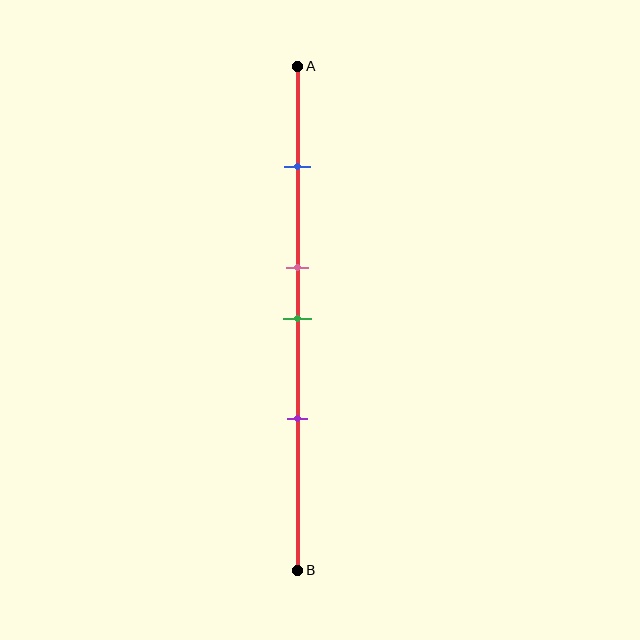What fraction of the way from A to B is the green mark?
The green mark is approximately 50% (0.5) of the way from A to B.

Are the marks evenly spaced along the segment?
No, the marks are not evenly spaced.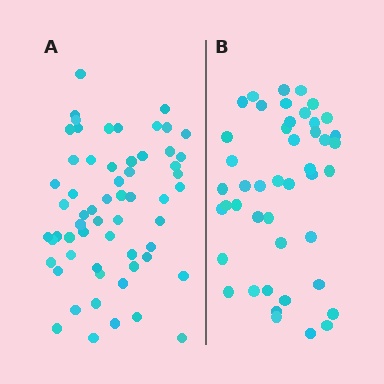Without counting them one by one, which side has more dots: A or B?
Region A (the left region) has more dots.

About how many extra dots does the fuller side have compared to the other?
Region A has approximately 15 more dots than region B.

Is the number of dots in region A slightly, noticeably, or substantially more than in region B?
Region A has noticeably more, but not dramatically so. The ratio is roughly 1.3 to 1.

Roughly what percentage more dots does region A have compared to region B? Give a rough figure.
About 35% more.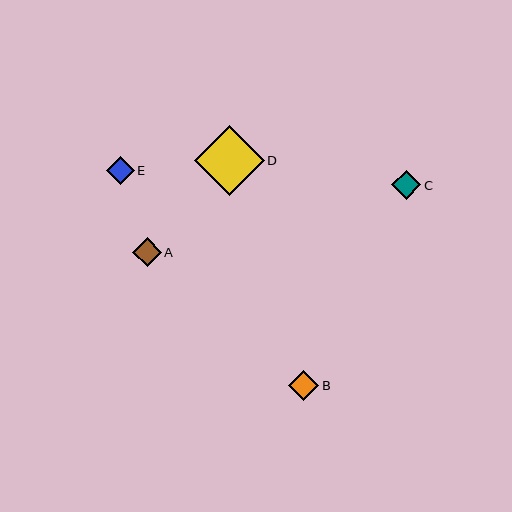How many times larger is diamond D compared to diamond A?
Diamond D is approximately 2.4 times the size of diamond A.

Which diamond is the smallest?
Diamond E is the smallest with a size of approximately 28 pixels.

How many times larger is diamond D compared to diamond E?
Diamond D is approximately 2.5 times the size of diamond E.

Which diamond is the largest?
Diamond D is the largest with a size of approximately 70 pixels.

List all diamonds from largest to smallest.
From largest to smallest: D, B, C, A, E.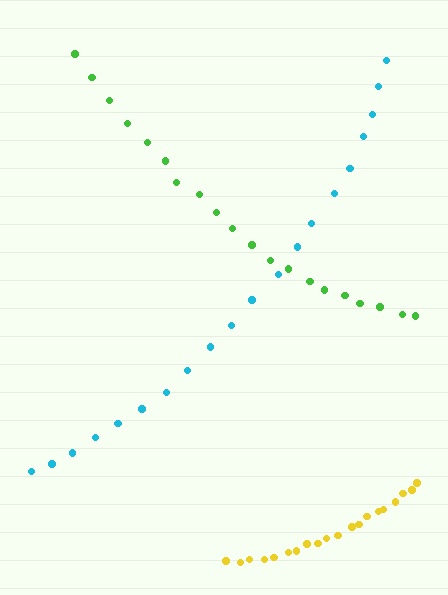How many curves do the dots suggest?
There are 3 distinct paths.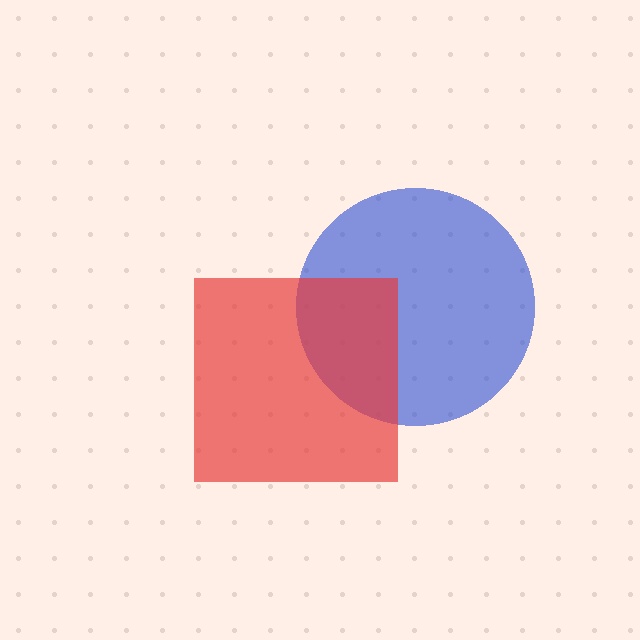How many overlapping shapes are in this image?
There are 2 overlapping shapes in the image.